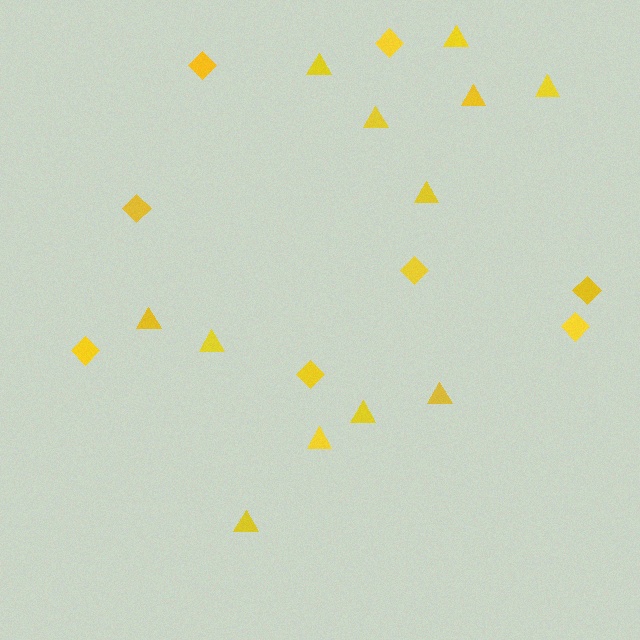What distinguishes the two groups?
There are 2 groups: one group of diamonds (8) and one group of triangles (12).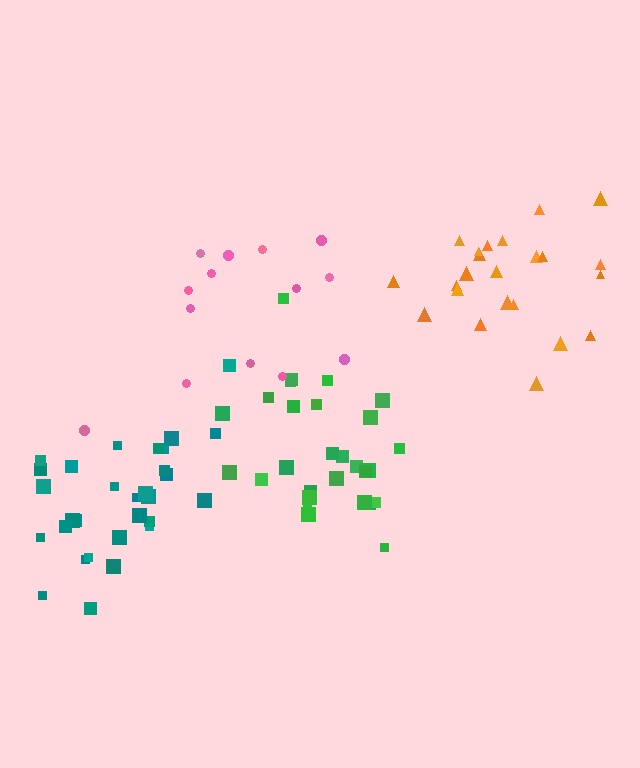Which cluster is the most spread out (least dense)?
Pink.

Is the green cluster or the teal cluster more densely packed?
Green.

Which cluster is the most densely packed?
Green.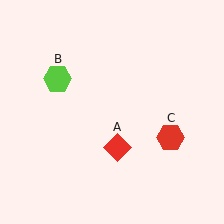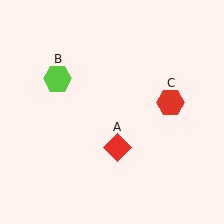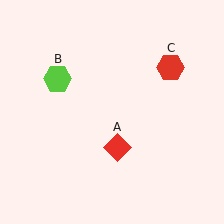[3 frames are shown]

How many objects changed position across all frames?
1 object changed position: red hexagon (object C).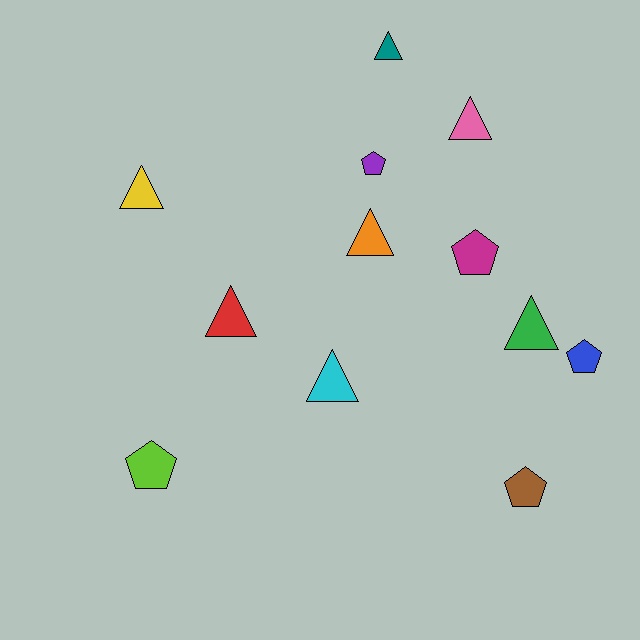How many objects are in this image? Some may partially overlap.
There are 12 objects.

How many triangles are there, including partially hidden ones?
There are 7 triangles.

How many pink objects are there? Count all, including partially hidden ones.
There is 1 pink object.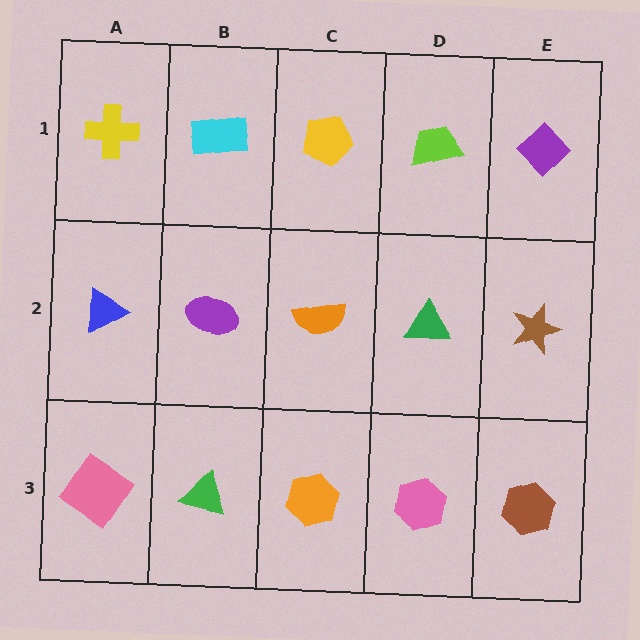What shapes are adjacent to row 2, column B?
A cyan rectangle (row 1, column B), a green triangle (row 3, column B), a blue triangle (row 2, column A), an orange semicircle (row 2, column C).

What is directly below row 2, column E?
A brown hexagon.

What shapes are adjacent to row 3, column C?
An orange semicircle (row 2, column C), a green triangle (row 3, column B), a pink hexagon (row 3, column D).